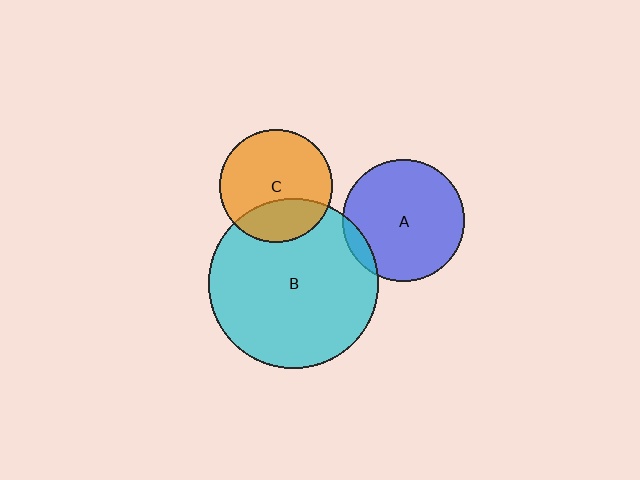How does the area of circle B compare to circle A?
Approximately 1.9 times.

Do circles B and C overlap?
Yes.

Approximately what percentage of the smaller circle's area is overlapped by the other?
Approximately 30%.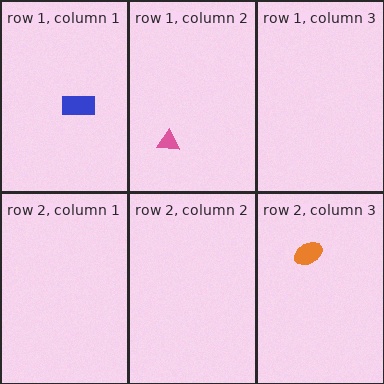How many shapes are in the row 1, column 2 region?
1.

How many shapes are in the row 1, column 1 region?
1.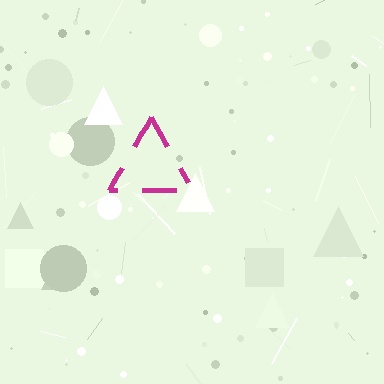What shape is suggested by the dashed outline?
The dashed outline suggests a triangle.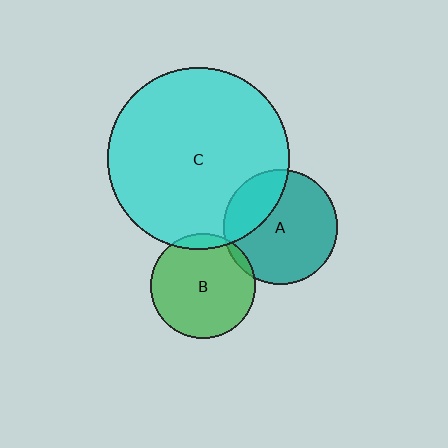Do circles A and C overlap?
Yes.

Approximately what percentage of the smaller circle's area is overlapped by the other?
Approximately 30%.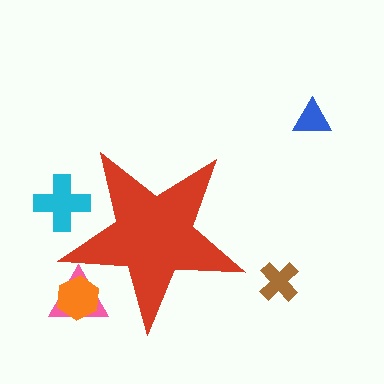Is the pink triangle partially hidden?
Yes, the pink triangle is partially hidden behind the red star.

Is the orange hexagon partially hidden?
Yes, the orange hexagon is partially hidden behind the red star.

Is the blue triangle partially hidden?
No, the blue triangle is fully visible.